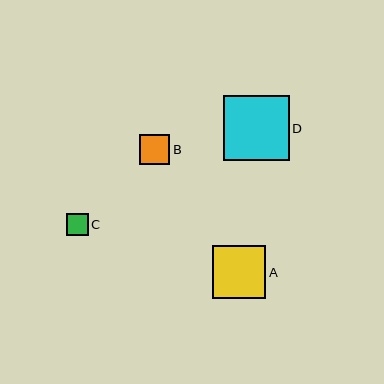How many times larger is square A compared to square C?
Square A is approximately 2.5 times the size of square C.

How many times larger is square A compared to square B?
Square A is approximately 1.8 times the size of square B.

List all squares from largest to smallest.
From largest to smallest: D, A, B, C.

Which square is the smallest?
Square C is the smallest with a size of approximately 22 pixels.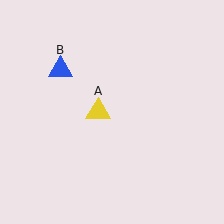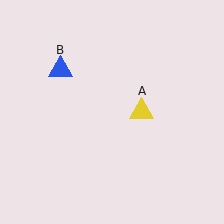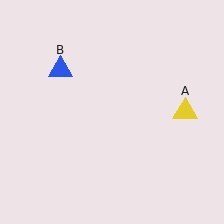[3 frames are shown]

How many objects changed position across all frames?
1 object changed position: yellow triangle (object A).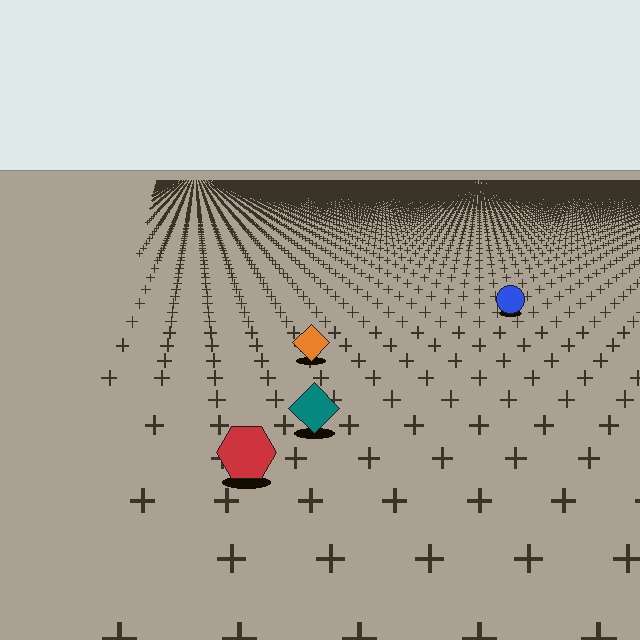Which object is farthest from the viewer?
The blue circle is farthest from the viewer. It appears smaller and the ground texture around it is denser.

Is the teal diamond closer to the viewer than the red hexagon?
No. The red hexagon is closer — you can tell from the texture gradient: the ground texture is coarser near it.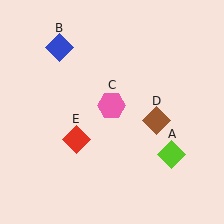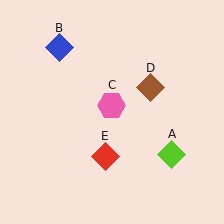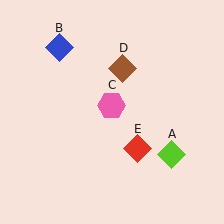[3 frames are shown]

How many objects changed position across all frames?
2 objects changed position: brown diamond (object D), red diamond (object E).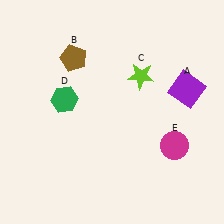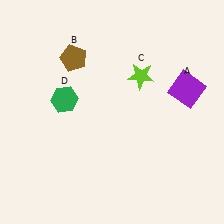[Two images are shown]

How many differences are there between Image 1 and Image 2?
There is 1 difference between the two images.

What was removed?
The magenta circle (E) was removed in Image 2.